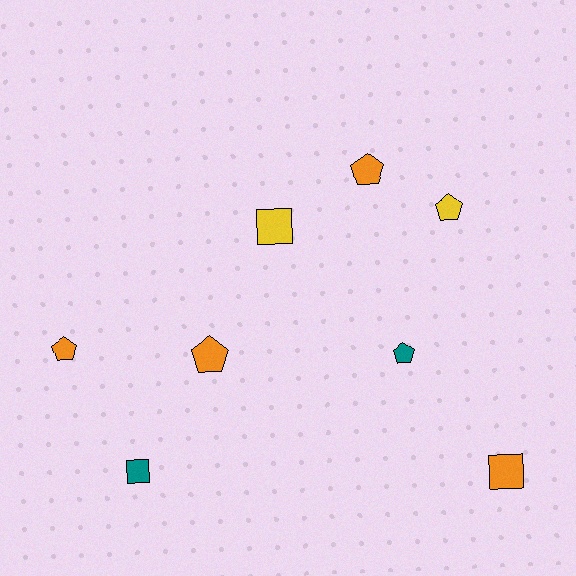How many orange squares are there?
There is 1 orange square.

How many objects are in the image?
There are 8 objects.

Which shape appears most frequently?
Pentagon, with 5 objects.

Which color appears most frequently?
Orange, with 4 objects.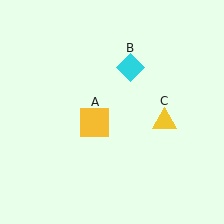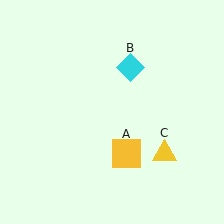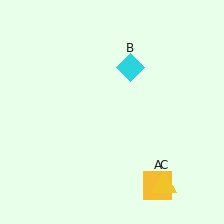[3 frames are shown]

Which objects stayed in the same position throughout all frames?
Cyan diamond (object B) remained stationary.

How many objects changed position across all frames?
2 objects changed position: yellow square (object A), yellow triangle (object C).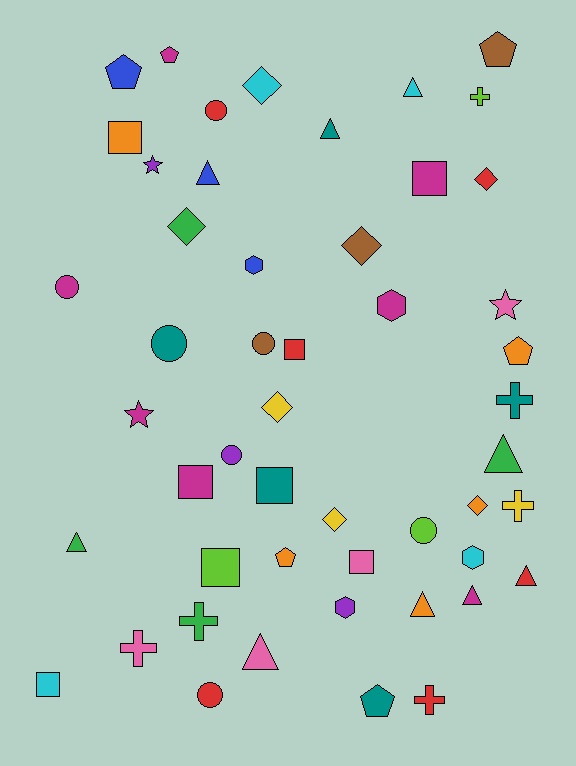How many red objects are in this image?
There are 6 red objects.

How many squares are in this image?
There are 8 squares.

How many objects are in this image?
There are 50 objects.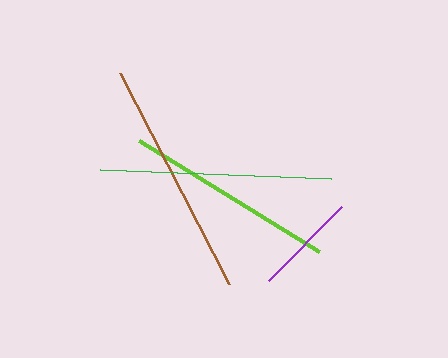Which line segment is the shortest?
The purple line is the shortest at approximately 104 pixels.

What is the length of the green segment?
The green segment is approximately 231 pixels long.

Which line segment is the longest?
The brown line is the longest at approximately 237 pixels.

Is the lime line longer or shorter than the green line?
The green line is longer than the lime line.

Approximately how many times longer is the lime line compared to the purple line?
The lime line is approximately 2.0 times the length of the purple line.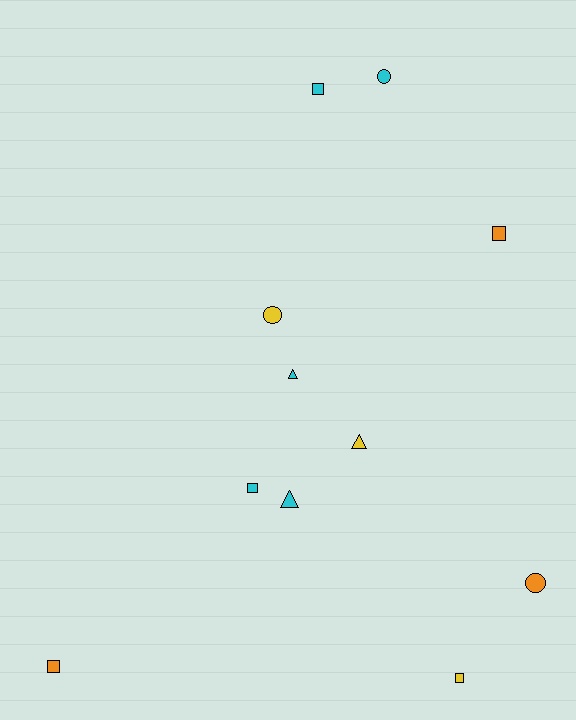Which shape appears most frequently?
Square, with 5 objects.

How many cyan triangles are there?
There are 2 cyan triangles.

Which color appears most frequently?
Cyan, with 5 objects.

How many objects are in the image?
There are 11 objects.